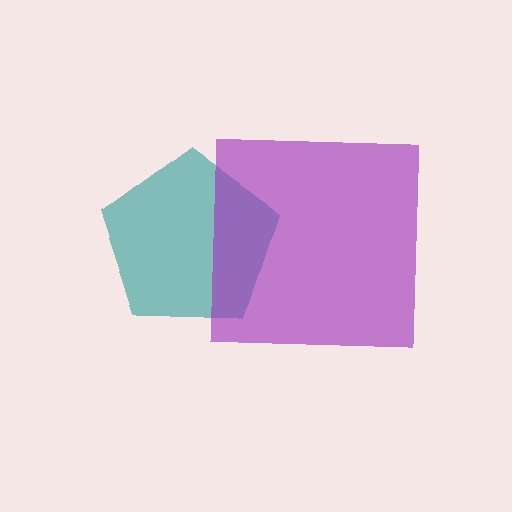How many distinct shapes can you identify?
There are 2 distinct shapes: a teal pentagon, a purple square.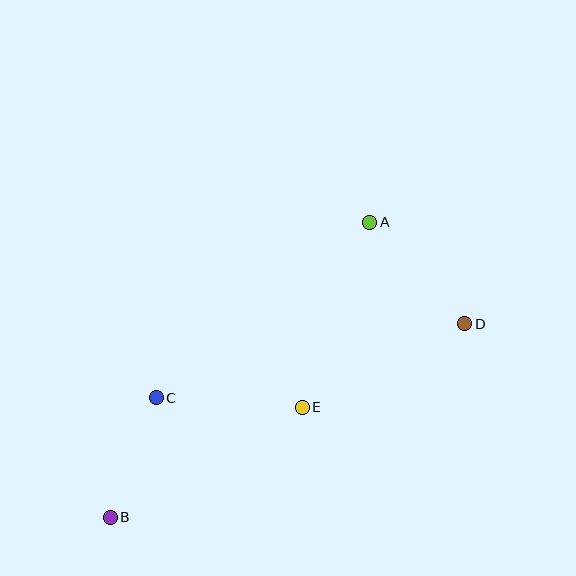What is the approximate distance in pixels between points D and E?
The distance between D and E is approximately 182 pixels.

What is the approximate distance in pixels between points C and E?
The distance between C and E is approximately 146 pixels.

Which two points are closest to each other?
Points B and C are closest to each other.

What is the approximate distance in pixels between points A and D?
The distance between A and D is approximately 139 pixels.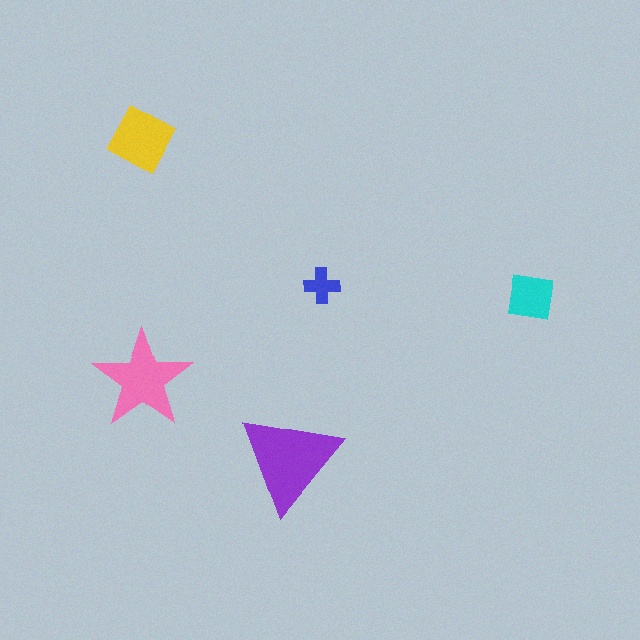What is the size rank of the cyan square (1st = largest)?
4th.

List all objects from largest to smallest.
The purple triangle, the pink star, the yellow square, the cyan square, the blue cross.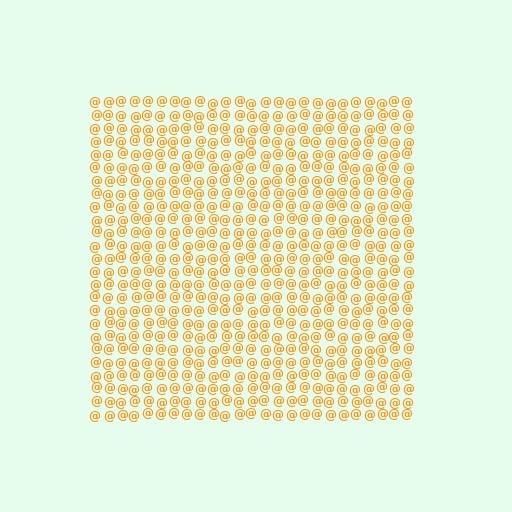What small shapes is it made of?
It is made of small at signs.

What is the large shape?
The large shape is a square.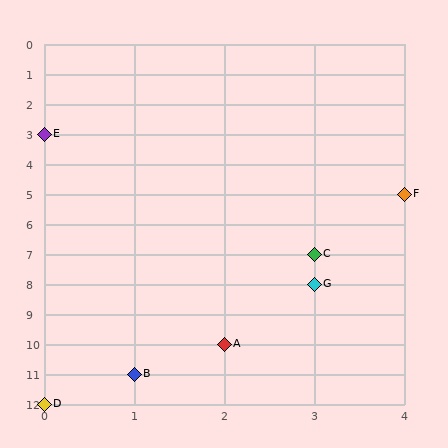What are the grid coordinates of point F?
Point F is at grid coordinates (4, 5).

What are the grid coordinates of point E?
Point E is at grid coordinates (0, 3).